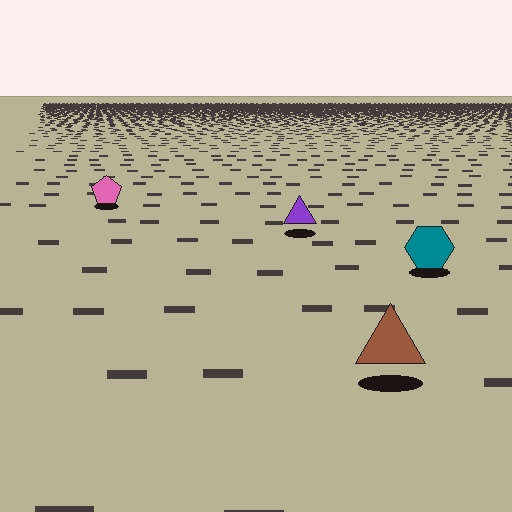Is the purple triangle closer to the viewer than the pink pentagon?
Yes. The purple triangle is closer — you can tell from the texture gradient: the ground texture is coarser near it.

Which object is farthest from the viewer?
The pink pentagon is farthest from the viewer. It appears smaller and the ground texture around it is denser.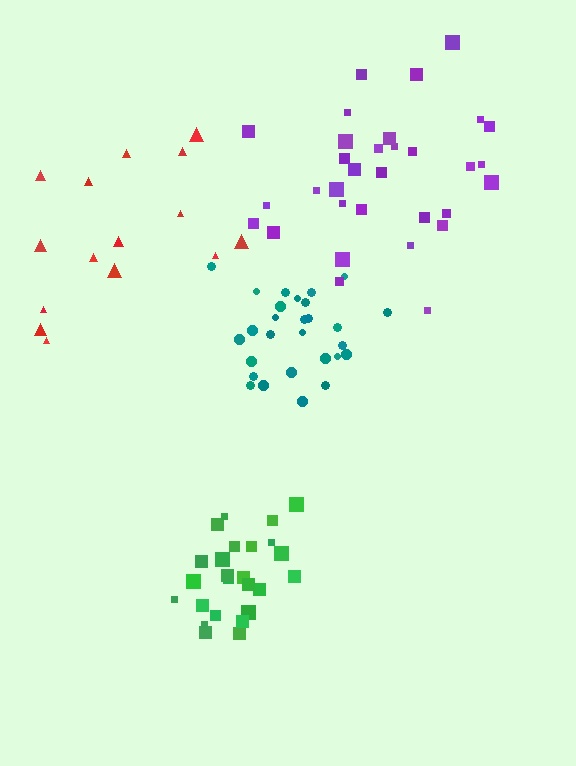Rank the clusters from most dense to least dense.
green, teal, purple, red.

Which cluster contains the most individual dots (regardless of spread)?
Purple (32).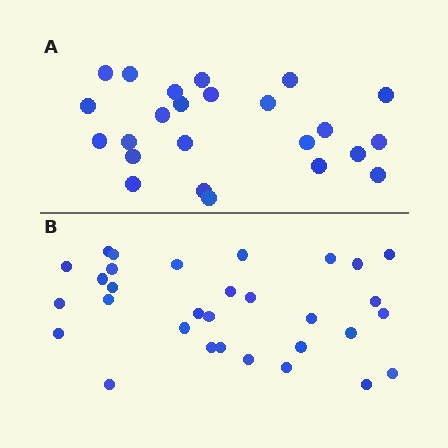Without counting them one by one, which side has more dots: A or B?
Region B (the bottom region) has more dots.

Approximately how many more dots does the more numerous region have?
Region B has roughly 8 or so more dots than region A.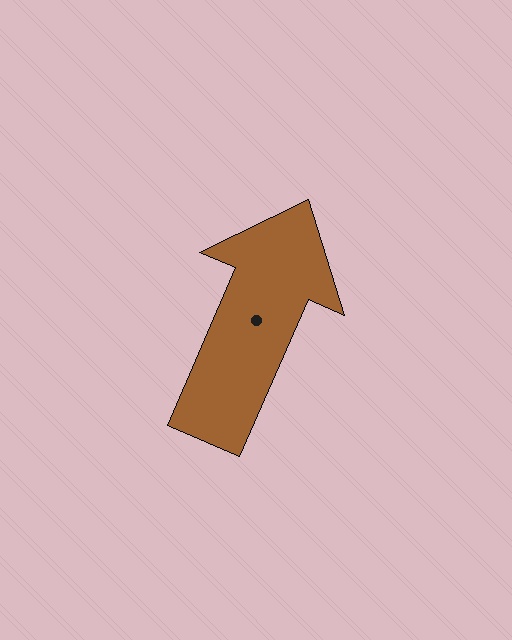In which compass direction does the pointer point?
Northeast.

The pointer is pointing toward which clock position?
Roughly 1 o'clock.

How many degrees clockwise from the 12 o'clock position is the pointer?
Approximately 24 degrees.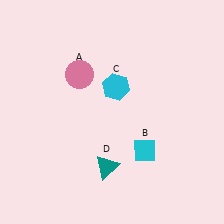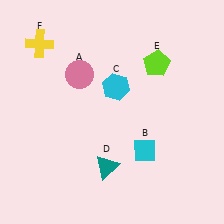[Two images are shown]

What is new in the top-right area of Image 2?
A lime pentagon (E) was added in the top-right area of Image 2.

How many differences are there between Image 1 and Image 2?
There are 2 differences between the two images.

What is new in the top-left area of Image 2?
A yellow cross (F) was added in the top-left area of Image 2.